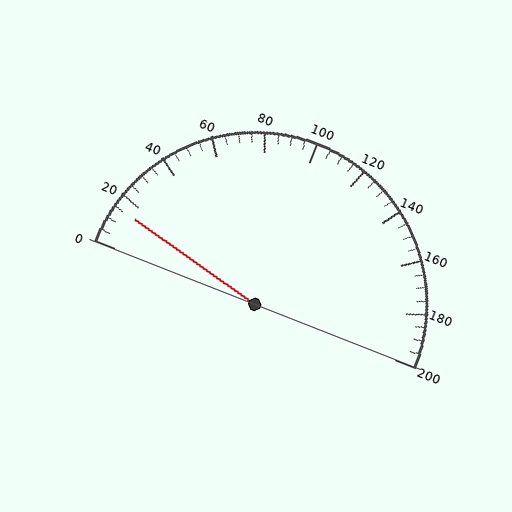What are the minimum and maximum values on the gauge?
The gauge ranges from 0 to 200.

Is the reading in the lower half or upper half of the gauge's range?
The reading is in the lower half of the range (0 to 200).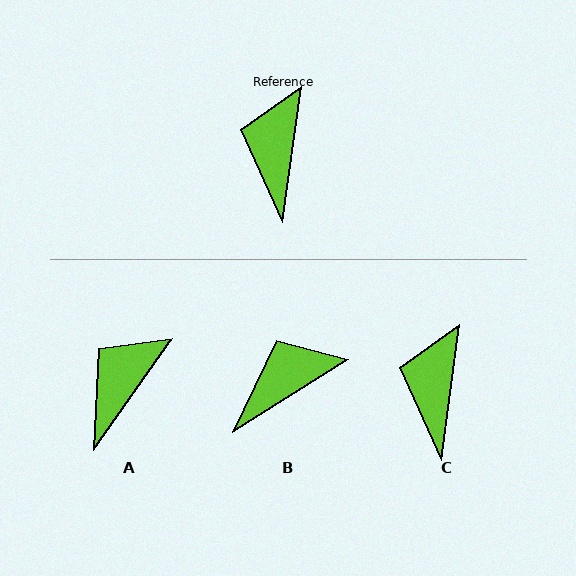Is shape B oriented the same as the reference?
No, it is off by about 50 degrees.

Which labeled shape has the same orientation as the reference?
C.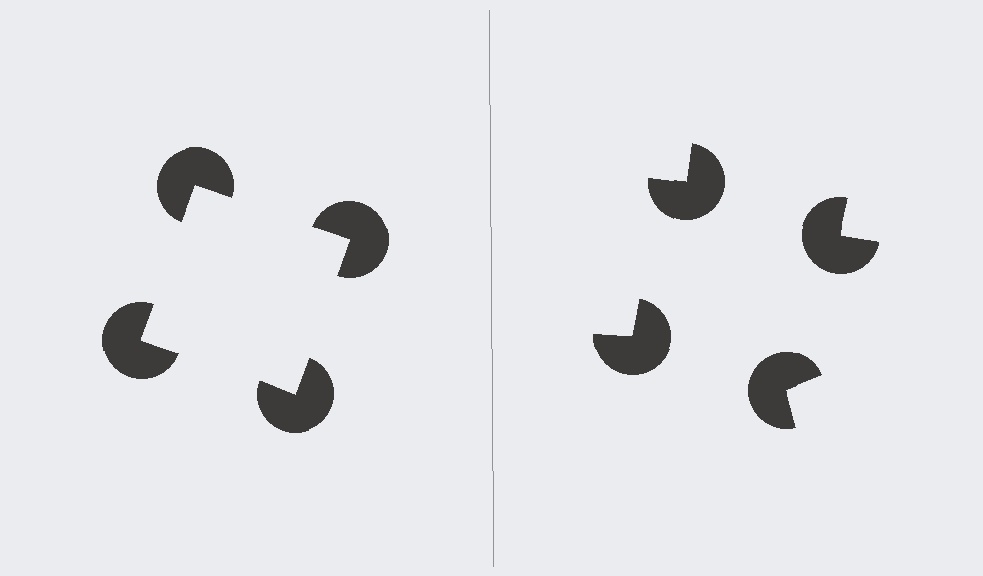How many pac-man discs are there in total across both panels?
8 — 4 on each side.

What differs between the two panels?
The pac-man discs are positioned identically on both sides; only the wedge orientations differ. On the left they align to a square; on the right they are misaligned.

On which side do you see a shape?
An illusory square appears on the left side. On the right side the wedge cuts are rotated, so no coherent shape forms.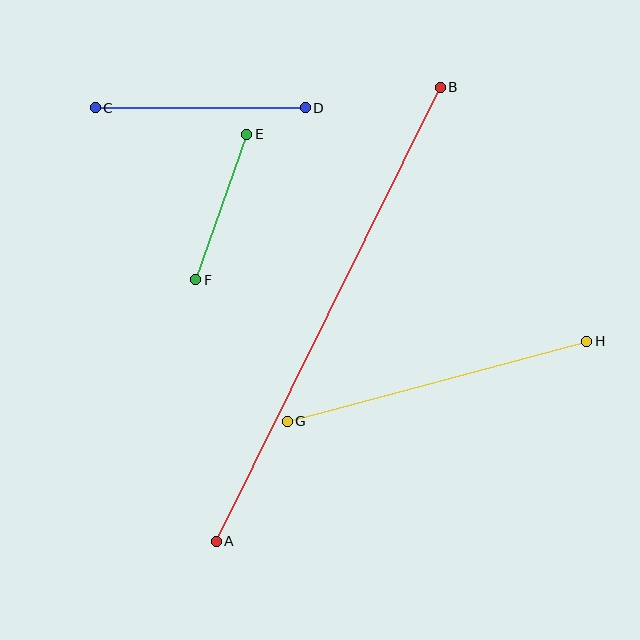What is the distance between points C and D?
The distance is approximately 210 pixels.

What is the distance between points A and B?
The distance is approximately 506 pixels.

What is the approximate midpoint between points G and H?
The midpoint is at approximately (437, 381) pixels.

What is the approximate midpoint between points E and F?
The midpoint is at approximately (221, 207) pixels.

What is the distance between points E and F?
The distance is approximately 154 pixels.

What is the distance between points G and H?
The distance is approximately 310 pixels.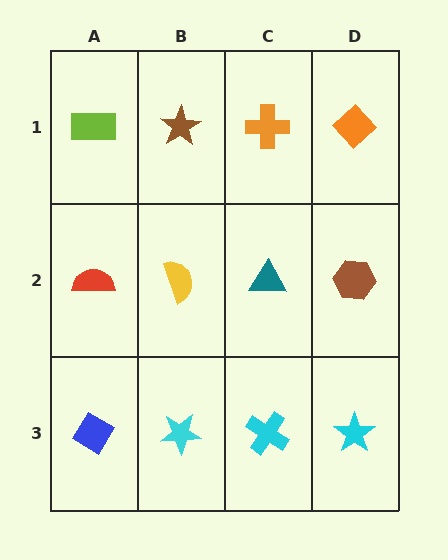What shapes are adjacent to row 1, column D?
A brown hexagon (row 2, column D), an orange cross (row 1, column C).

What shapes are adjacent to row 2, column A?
A lime rectangle (row 1, column A), a blue diamond (row 3, column A), a yellow semicircle (row 2, column B).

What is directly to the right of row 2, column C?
A brown hexagon.